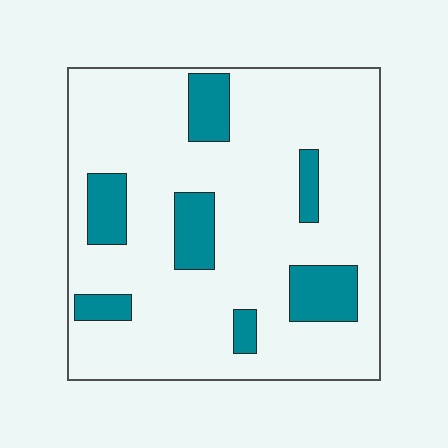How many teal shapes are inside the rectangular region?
7.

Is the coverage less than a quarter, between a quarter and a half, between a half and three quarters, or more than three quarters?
Less than a quarter.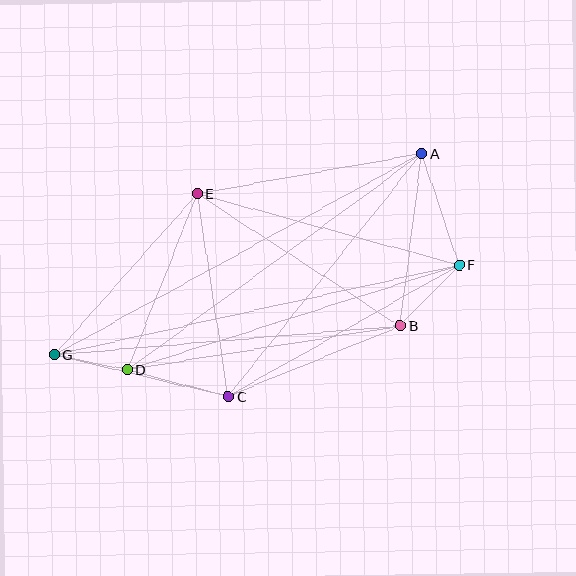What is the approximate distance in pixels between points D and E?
The distance between D and E is approximately 189 pixels.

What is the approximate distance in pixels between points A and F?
The distance between A and F is approximately 118 pixels.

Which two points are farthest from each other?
Points A and G are farthest from each other.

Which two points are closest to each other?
Points D and G are closest to each other.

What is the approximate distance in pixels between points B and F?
The distance between B and F is approximately 84 pixels.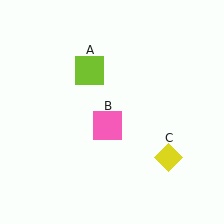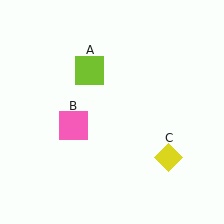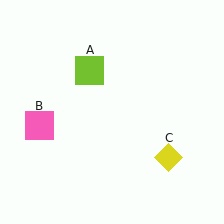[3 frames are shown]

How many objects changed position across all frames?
1 object changed position: pink square (object B).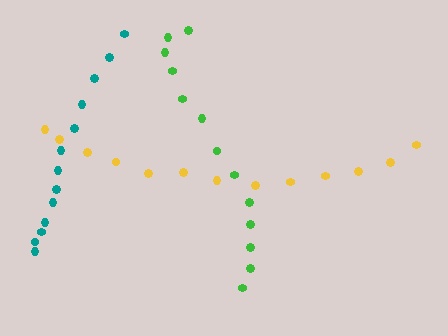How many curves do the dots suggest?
There are 3 distinct paths.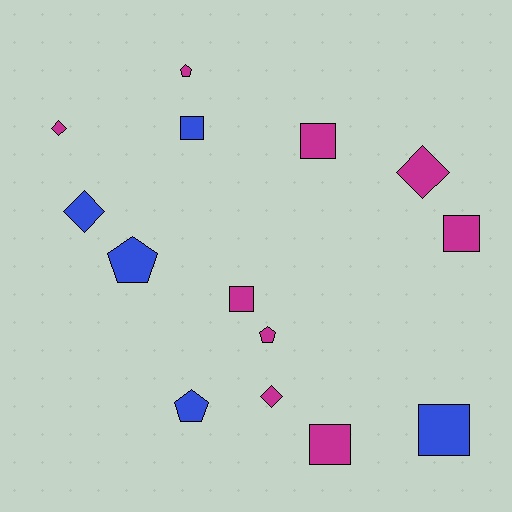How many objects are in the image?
There are 14 objects.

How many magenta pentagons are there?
There are 2 magenta pentagons.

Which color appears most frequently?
Magenta, with 9 objects.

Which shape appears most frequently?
Square, with 6 objects.